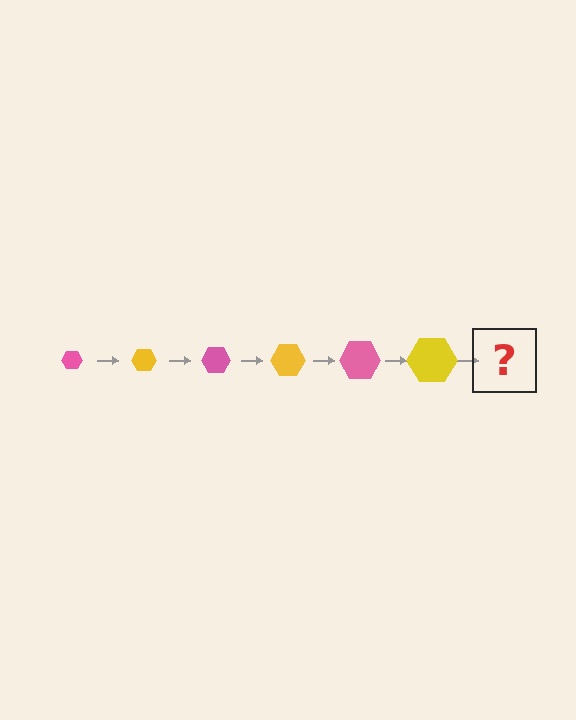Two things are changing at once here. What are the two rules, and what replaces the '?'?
The two rules are that the hexagon grows larger each step and the color cycles through pink and yellow. The '?' should be a pink hexagon, larger than the previous one.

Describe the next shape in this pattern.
It should be a pink hexagon, larger than the previous one.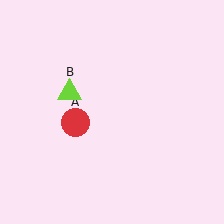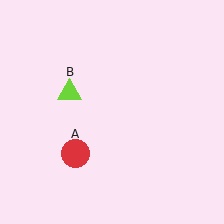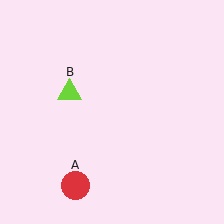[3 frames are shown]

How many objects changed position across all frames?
1 object changed position: red circle (object A).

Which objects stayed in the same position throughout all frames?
Lime triangle (object B) remained stationary.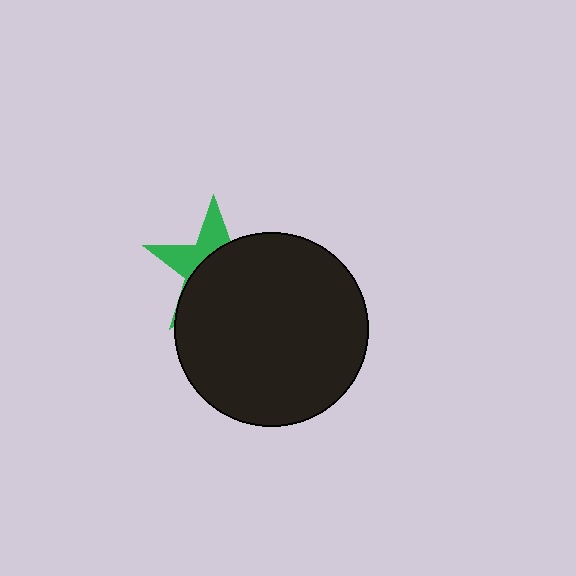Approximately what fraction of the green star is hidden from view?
Roughly 66% of the green star is hidden behind the black circle.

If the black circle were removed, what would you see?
You would see the complete green star.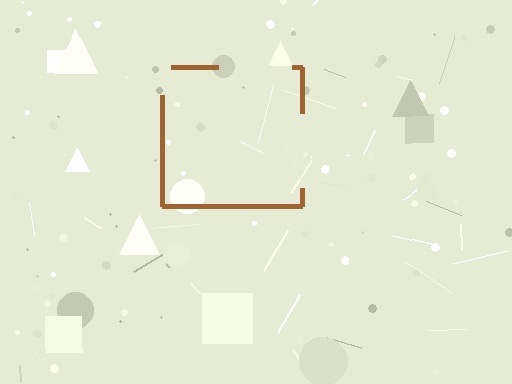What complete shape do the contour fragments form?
The contour fragments form a square.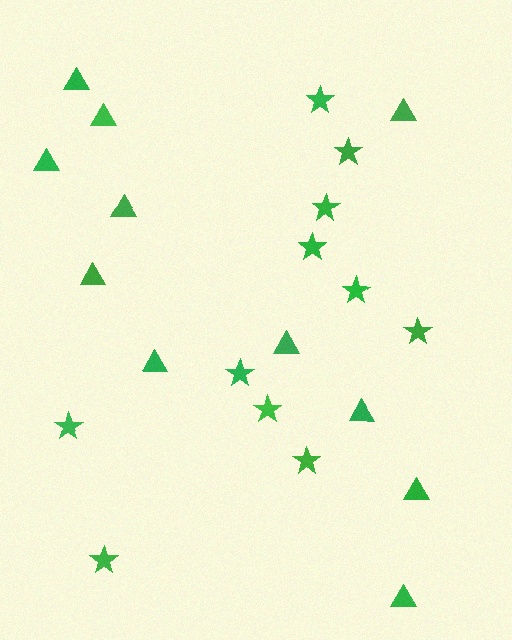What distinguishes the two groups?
There are 2 groups: one group of stars (11) and one group of triangles (11).